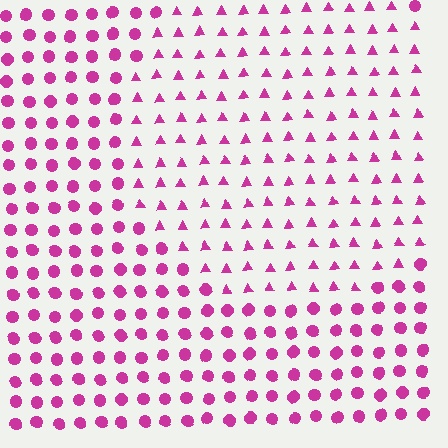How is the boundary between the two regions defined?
The boundary is defined by a change in element shape: triangles inside vs. circles outside. All elements share the same color and spacing.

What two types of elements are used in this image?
The image uses triangles inside the circle region and circles outside it.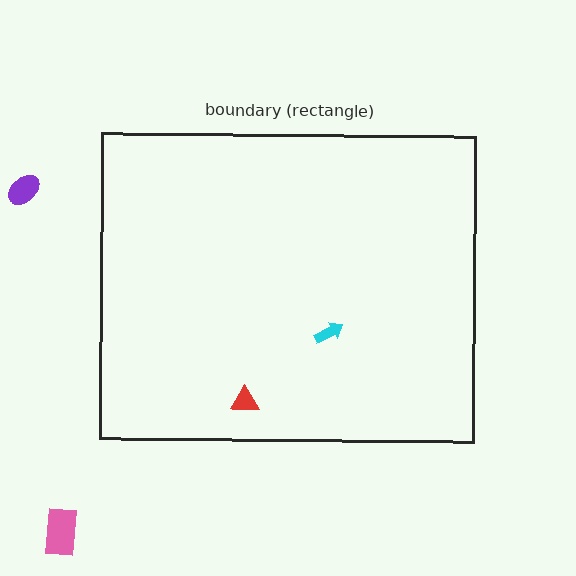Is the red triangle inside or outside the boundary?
Inside.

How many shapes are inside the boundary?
2 inside, 2 outside.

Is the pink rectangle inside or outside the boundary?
Outside.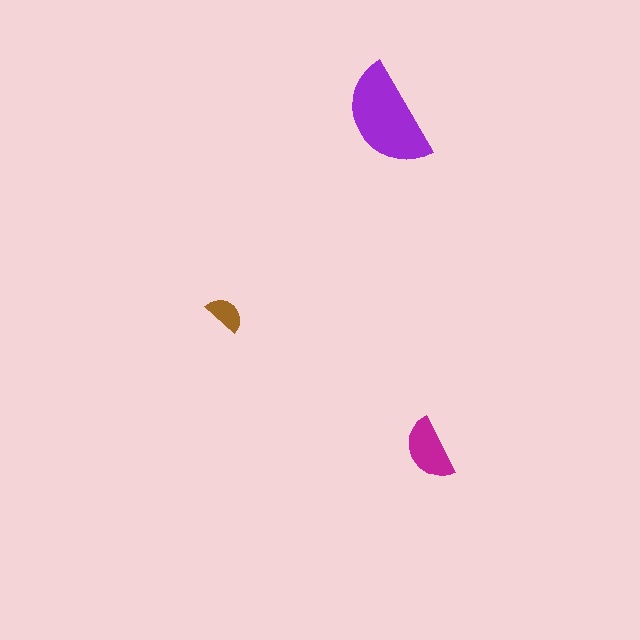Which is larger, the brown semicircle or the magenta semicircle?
The magenta one.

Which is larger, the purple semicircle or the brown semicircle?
The purple one.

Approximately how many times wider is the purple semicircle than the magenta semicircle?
About 1.5 times wider.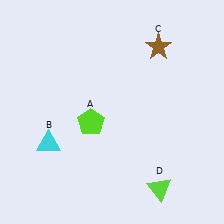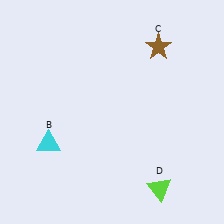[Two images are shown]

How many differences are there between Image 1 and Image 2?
There is 1 difference between the two images.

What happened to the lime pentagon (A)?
The lime pentagon (A) was removed in Image 2. It was in the bottom-left area of Image 1.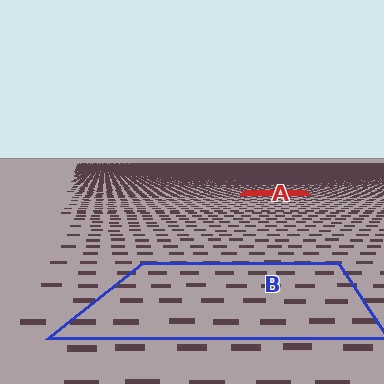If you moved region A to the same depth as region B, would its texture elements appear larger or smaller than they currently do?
They would appear larger. At a closer depth, the same texture elements are projected at a bigger on-screen size.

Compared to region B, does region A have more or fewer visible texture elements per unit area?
Region A has more texture elements per unit area — they are packed more densely because it is farther away.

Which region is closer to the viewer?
Region B is closer. The texture elements there are larger and more spread out.